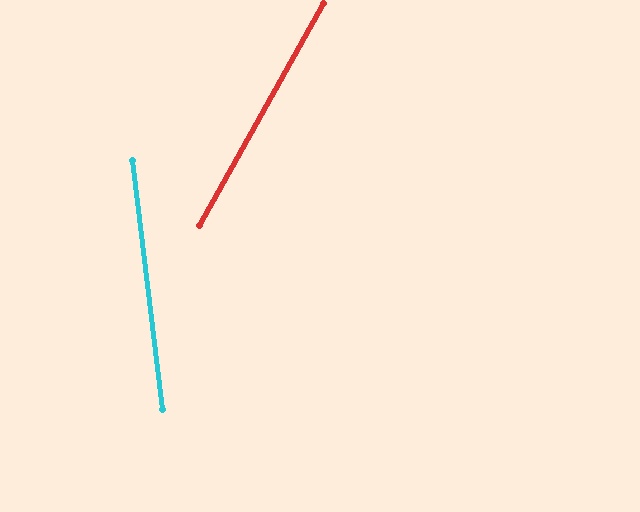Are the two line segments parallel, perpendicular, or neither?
Neither parallel nor perpendicular — they differ by about 36°.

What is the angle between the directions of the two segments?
Approximately 36 degrees.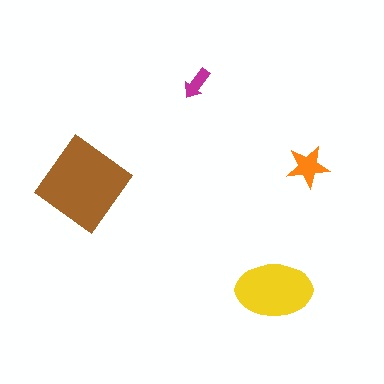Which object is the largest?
The brown diamond.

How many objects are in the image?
There are 4 objects in the image.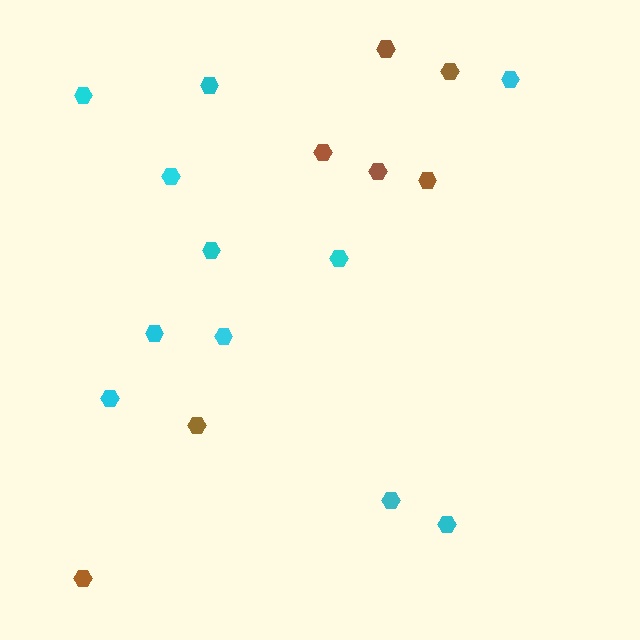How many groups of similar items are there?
There are 2 groups: one group of brown hexagons (7) and one group of cyan hexagons (11).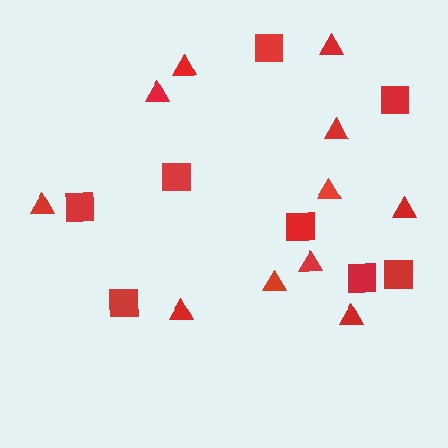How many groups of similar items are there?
There are 2 groups: one group of triangles (11) and one group of squares (8).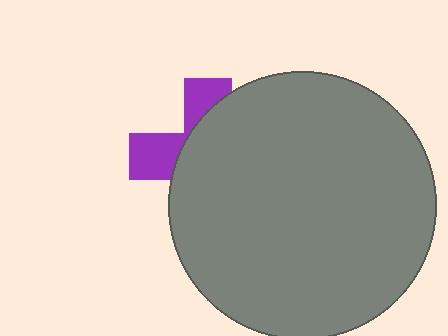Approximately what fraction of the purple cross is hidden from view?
Roughly 69% of the purple cross is hidden behind the gray circle.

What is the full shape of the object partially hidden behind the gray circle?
The partially hidden object is a purple cross.